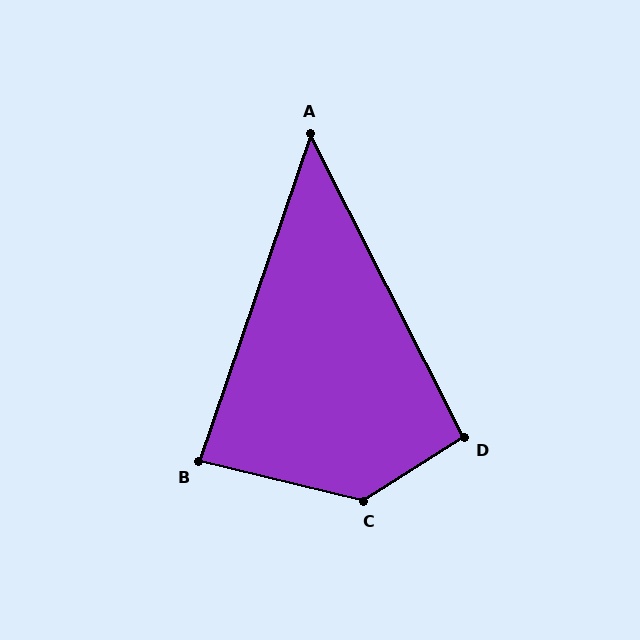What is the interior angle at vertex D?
Approximately 95 degrees (obtuse).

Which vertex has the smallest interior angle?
A, at approximately 46 degrees.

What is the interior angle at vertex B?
Approximately 85 degrees (acute).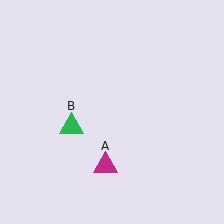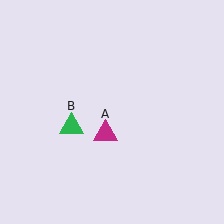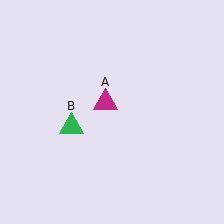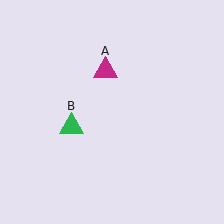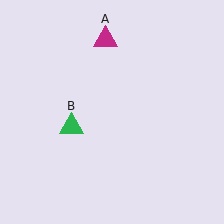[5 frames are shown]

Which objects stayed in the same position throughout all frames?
Green triangle (object B) remained stationary.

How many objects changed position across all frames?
1 object changed position: magenta triangle (object A).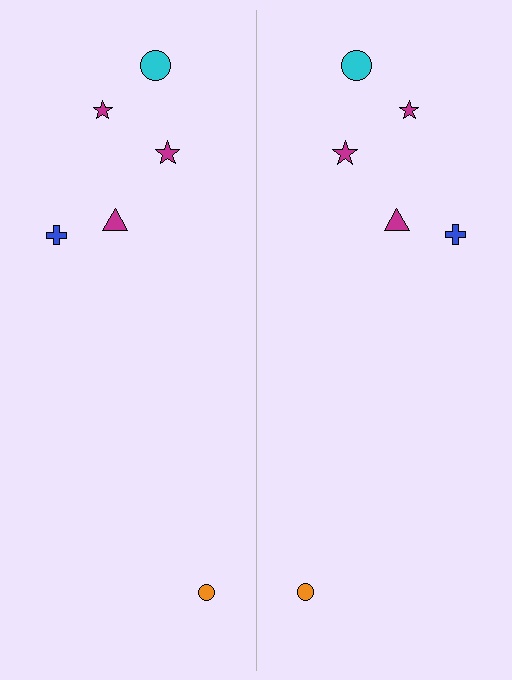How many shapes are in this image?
There are 12 shapes in this image.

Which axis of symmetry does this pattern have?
The pattern has a vertical axis of symmetry running through the center of the image.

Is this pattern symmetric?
Yes, this pattern has bilateral (reflection) symmetry.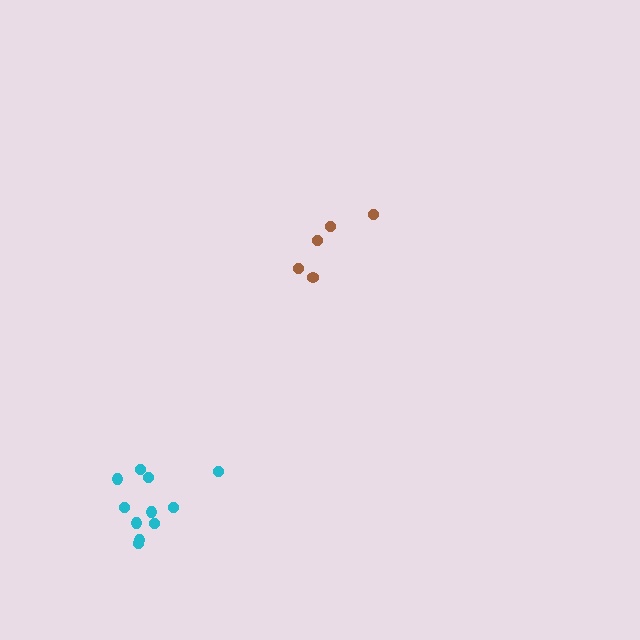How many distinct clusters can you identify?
There are 2 distinct clusters.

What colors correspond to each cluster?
The clusters are colored: brown, cyan.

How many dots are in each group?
Group 1: 5 dots, Group 2: 11 dots (16 total).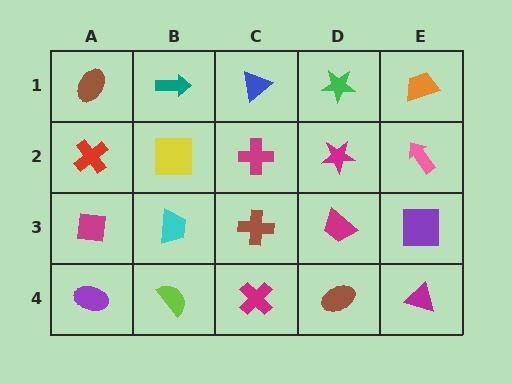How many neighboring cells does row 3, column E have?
3.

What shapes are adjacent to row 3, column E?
A pink arrow (row 2, column E), a magenta triangle (row 4, column E), a magenta trapezoid (row 3, column D).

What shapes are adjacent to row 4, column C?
A brown cross (row 3, column C), a lime semicircle (row 4, column B), a brown ellipse (row 4, column D).